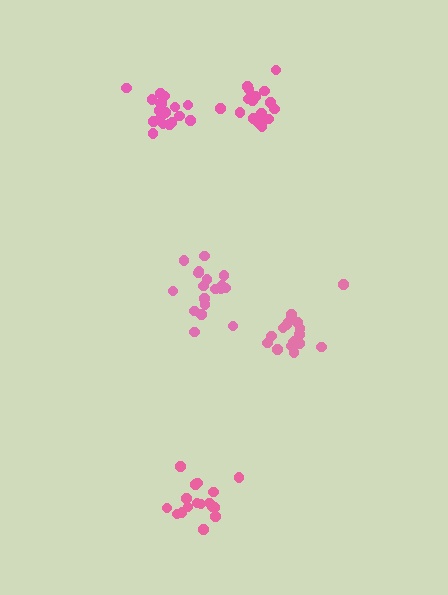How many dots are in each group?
Group 1: 16 dots, Group 2: 18 dots, Group 3: 18 dots, Group 4: 17 dots, Group 5: 19 dots (88 total).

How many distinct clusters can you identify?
There are 5 distinct clusters.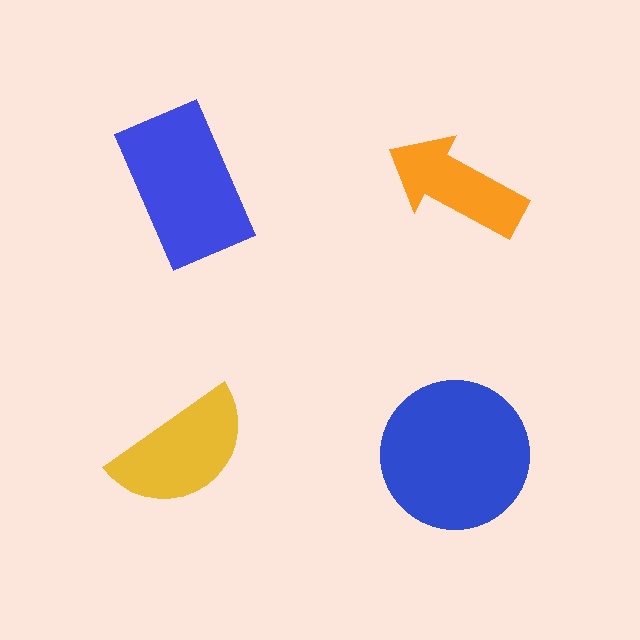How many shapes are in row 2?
2 shapes.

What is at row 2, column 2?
A blue circle.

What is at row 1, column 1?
A blue rectangle.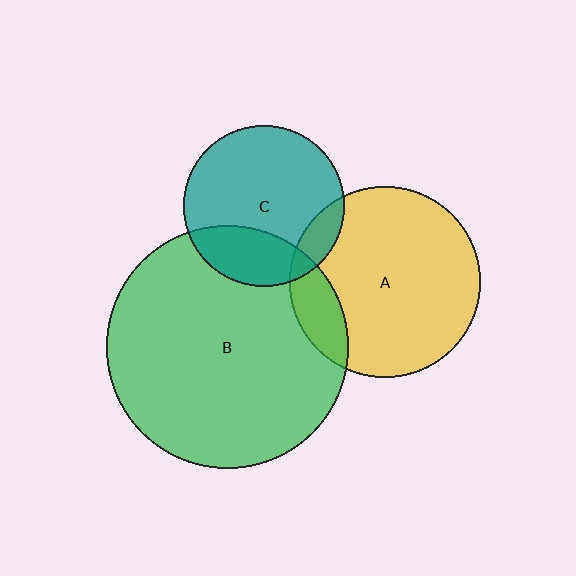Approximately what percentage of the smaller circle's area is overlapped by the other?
Approximately 25%.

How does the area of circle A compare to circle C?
Approximately 1.4 times.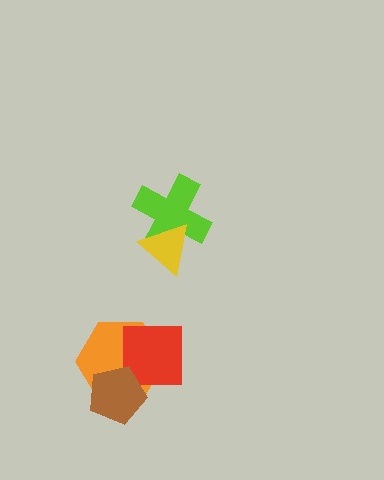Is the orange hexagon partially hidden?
Yes, it is partially covered by another shape.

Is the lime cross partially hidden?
Yes, it is partially covered by another shape.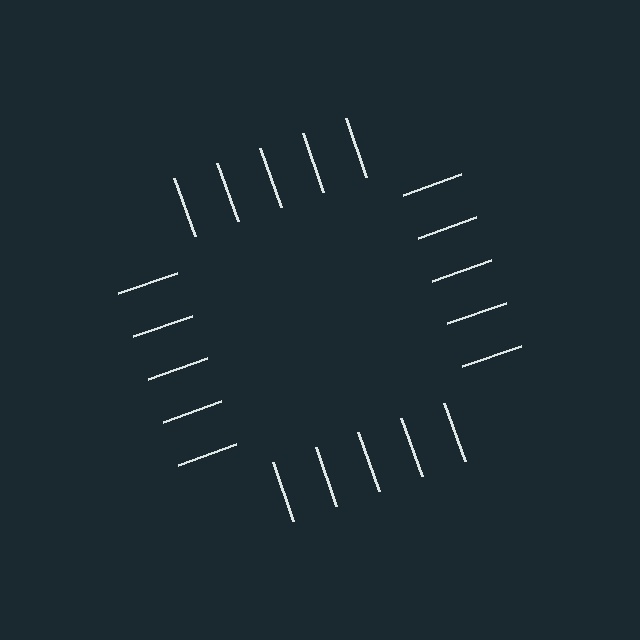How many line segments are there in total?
20 — 5 along each of the 4 edges.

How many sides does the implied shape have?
4 sides — the line-ends trace a square.